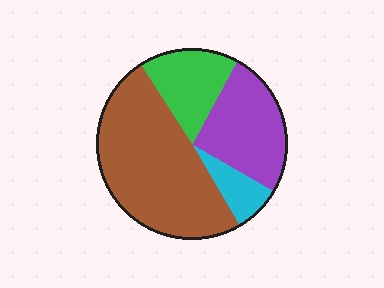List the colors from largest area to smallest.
From largest to smallest: brown, purple, green, cyan.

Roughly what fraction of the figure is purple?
Purple takes up about one quarter (1/4) of the figure.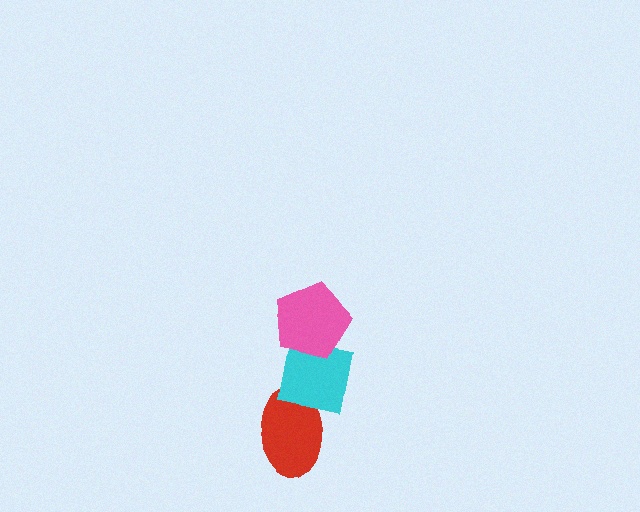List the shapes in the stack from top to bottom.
From top to bottom: the pink pentagon, the cyan square, the red ellipse.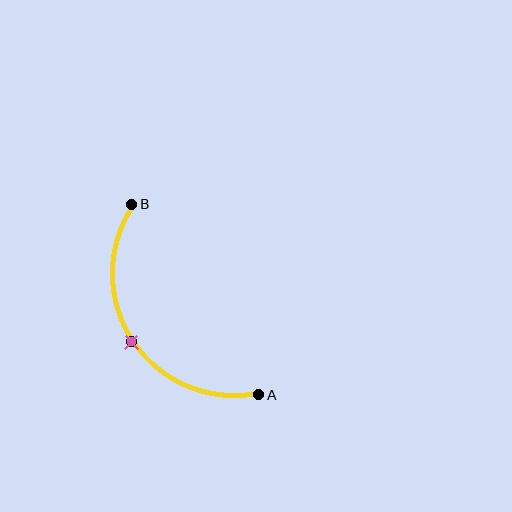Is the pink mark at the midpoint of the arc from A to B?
Yes. The pink mark lies on the arc at equal arc-length from both A and B — it is the arc midpoint.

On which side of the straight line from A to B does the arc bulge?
The arc bulges to the left of the straight line connecting A and B.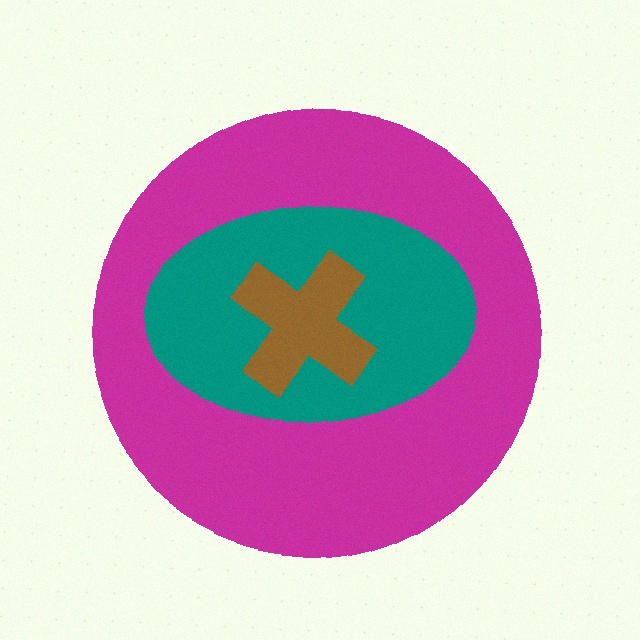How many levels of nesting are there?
3.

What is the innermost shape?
The brown cross.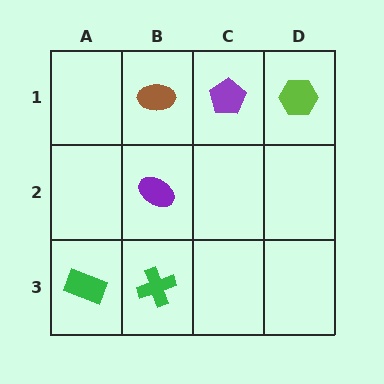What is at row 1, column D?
A lime hexagon.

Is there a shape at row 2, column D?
No, that cell is empty.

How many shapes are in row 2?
1 shape.